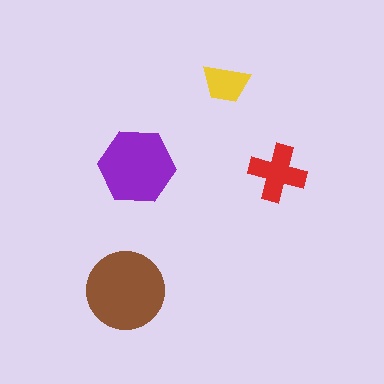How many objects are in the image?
There are 4 objects in the image.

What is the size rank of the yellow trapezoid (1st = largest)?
4th.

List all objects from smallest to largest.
The yellow trapezoid, the red cross, the purple hexagon, the brown circle.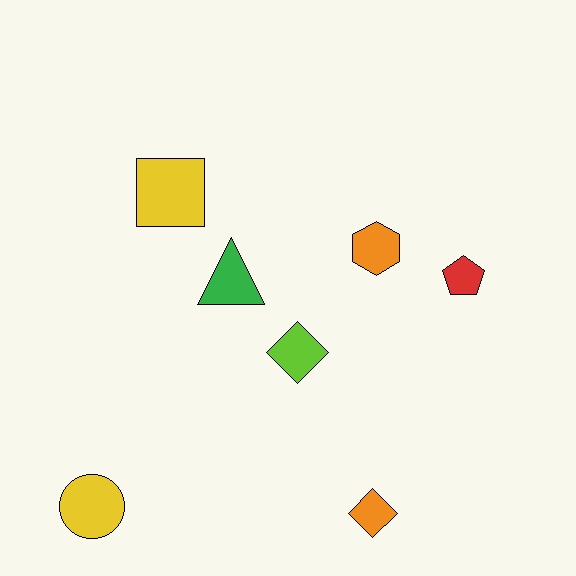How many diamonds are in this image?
There are 2 diamonds.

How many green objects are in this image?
There is 1 green object.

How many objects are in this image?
There are 7 objects.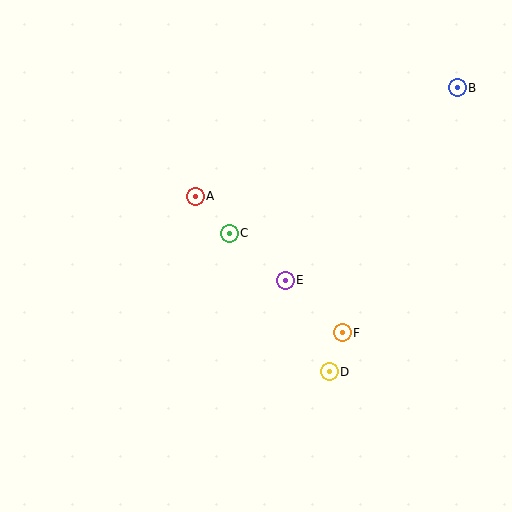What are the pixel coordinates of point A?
Point A is at (195, 196).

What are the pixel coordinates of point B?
Point B is at (457, 88).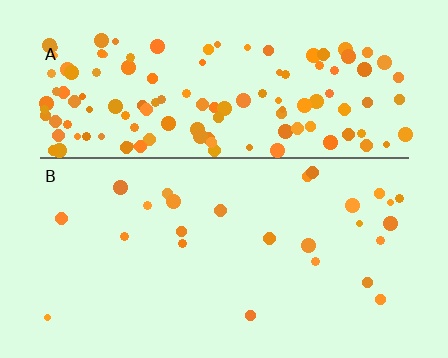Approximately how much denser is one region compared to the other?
Approximately 5.1× — region A over region B.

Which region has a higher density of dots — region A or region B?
A (the top).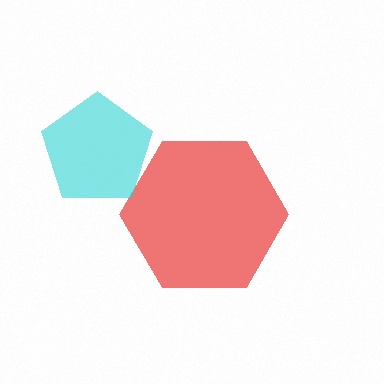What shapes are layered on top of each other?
The layered shapes are: a red hexagon, a cyan pentagon.